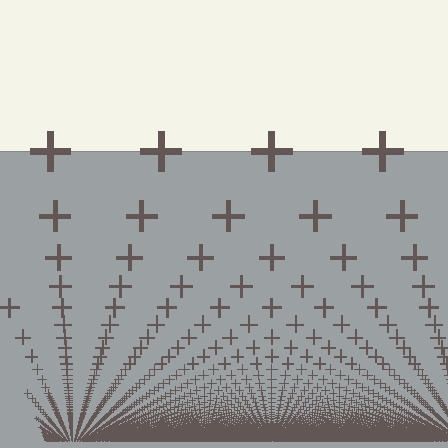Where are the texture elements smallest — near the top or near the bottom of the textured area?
Near the bottom.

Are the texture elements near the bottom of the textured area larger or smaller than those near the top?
Smaller. The gradient is inverted — elements near the bottom are smaller and denser.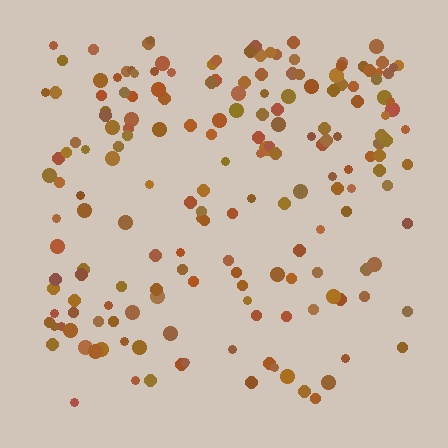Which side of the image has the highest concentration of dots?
The top.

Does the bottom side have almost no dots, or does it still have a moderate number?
Still a moderate number, just noticeably fewer than the top.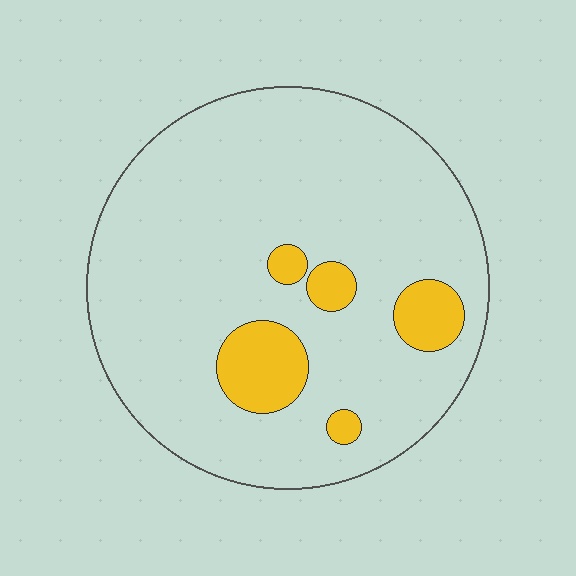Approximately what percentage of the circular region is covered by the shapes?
Approximately 10%.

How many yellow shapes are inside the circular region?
5.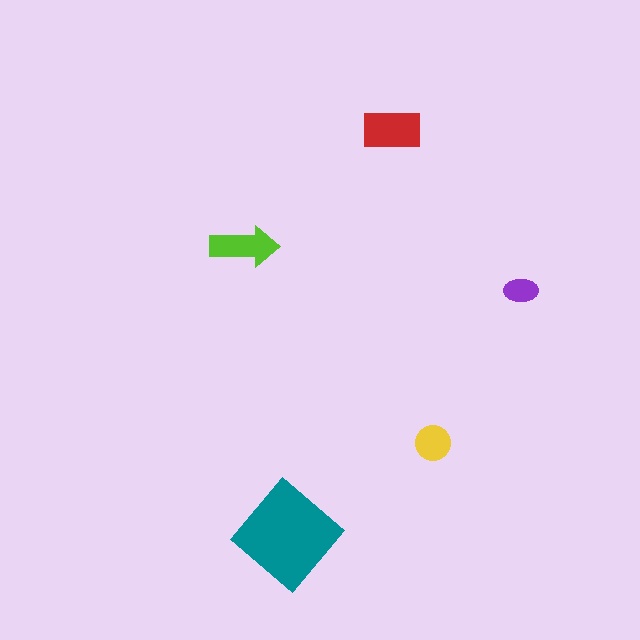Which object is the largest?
The teal diamond.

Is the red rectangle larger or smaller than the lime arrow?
Larger.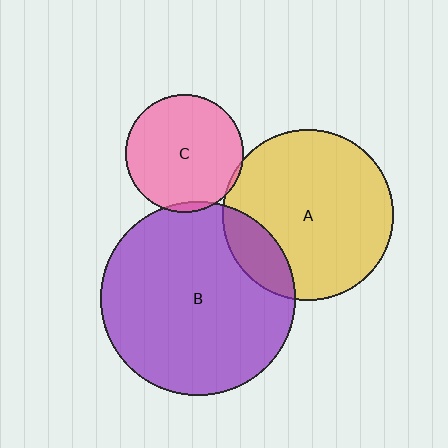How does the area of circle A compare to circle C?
Approximately 2.1 times.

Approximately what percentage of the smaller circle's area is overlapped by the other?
Approximately 15%.